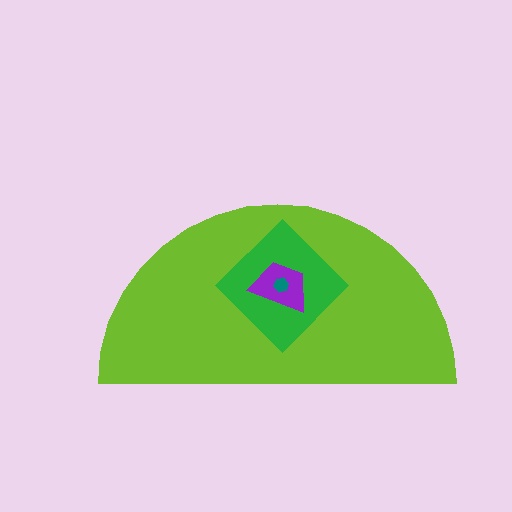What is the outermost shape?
The lime semicircle.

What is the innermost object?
The teal hexagon.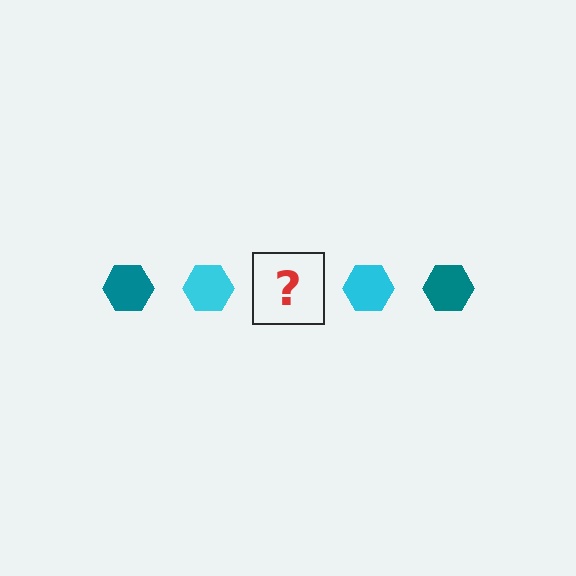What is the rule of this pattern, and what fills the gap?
The rule is that the pattern cycles through teal, cyan hexagons. The gap should be filled with a teal hexagon.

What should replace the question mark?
The question mark should be replaced with a teal hexagon.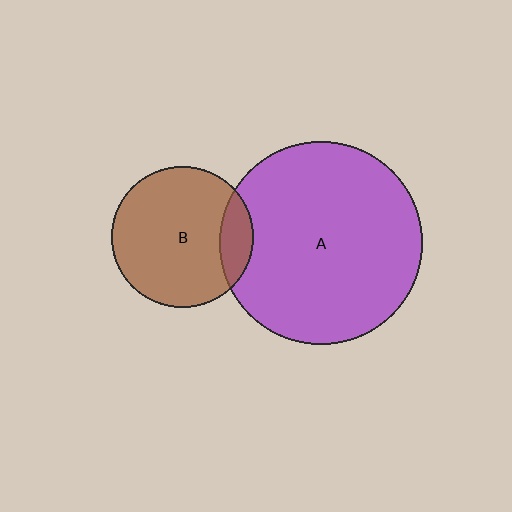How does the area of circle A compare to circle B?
Approximately 2.1 times.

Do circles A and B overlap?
Yes.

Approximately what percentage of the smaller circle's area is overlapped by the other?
Approximately 15%.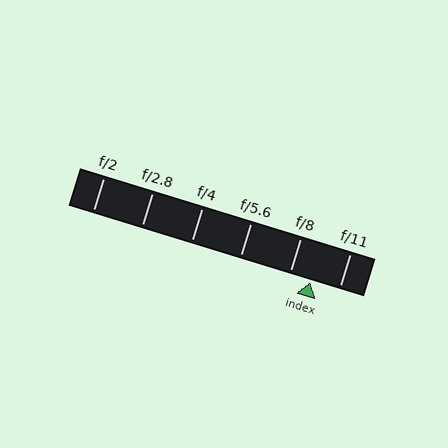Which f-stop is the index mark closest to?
The index mark is closest to f/8.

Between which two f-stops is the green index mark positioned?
The index mark is between f/8 and f/11.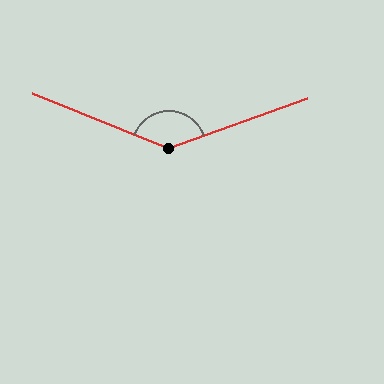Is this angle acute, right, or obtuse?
It is obtuse.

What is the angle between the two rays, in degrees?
Approximately 138 degrees.